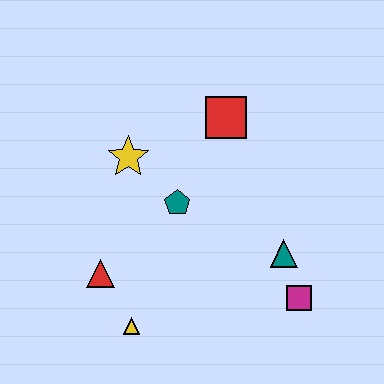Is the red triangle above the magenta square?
Yes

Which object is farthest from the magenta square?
The yellow star is farthest from the magenta square.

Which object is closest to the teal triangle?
The magenta square is closest to the teal triangle.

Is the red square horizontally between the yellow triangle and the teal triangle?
Yes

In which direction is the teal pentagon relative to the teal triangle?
The teal pentagon is to the left of the teal triangle.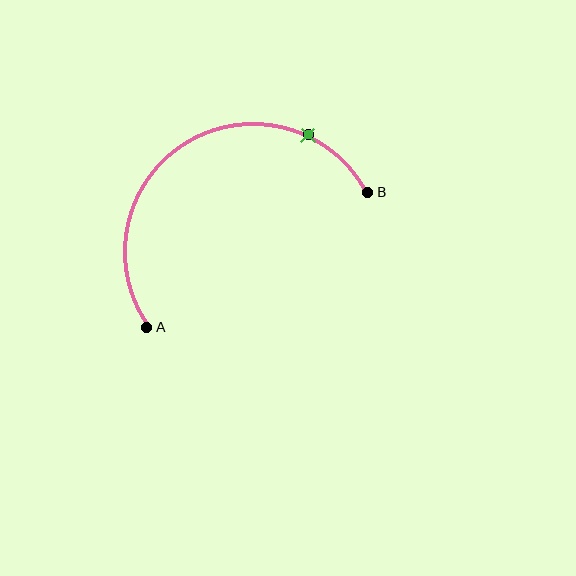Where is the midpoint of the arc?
The arc midpoint is the point on the curve farthest from the straight line joining A and B. It sits above that line.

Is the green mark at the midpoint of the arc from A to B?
No. The green mark lies on the arc but is closer to endpoint B. The arc midpoint would be at the point on the curve equidistant along the arc from both A and B.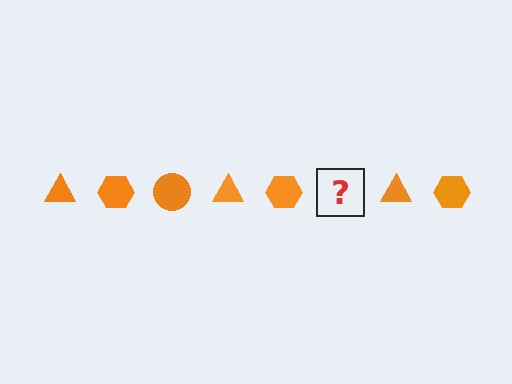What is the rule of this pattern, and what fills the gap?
The rule is that the pattern cycles through triangle, hexagon, circle shapes in orange. The gap should be filled with an orange circle.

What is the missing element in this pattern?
The missing element is an orange circle.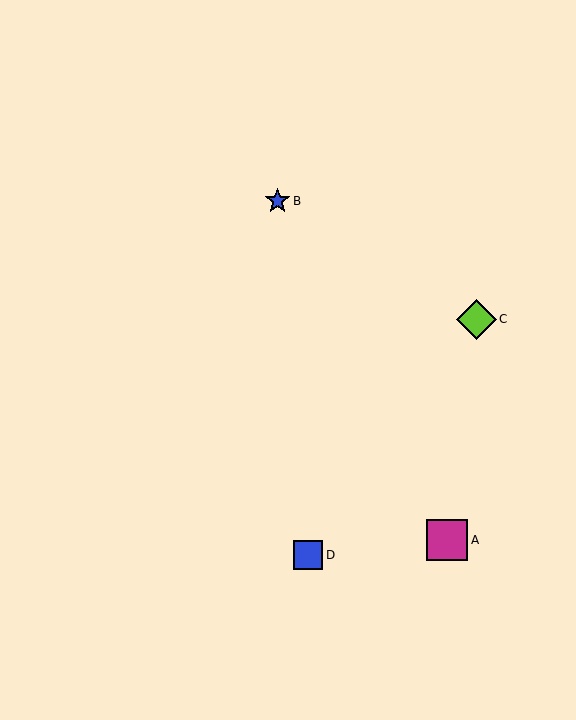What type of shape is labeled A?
Shape A is a magenta square.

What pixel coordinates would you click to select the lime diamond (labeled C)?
Click at (476, 319) to select the lime diamond C.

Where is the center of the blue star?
The center of the blue star is at (278, 201).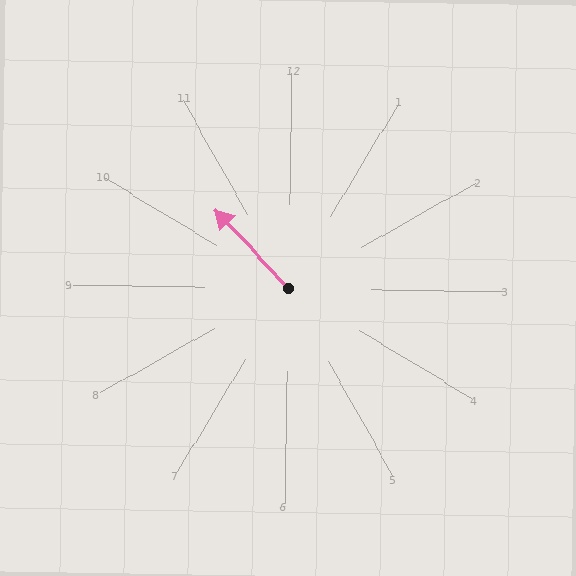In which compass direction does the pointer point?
Northwest.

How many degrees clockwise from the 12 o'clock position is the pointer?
Approximately 316 degrees.